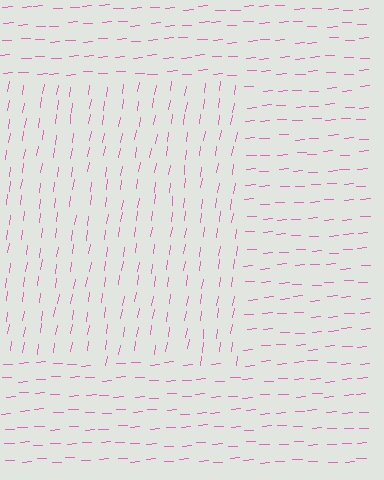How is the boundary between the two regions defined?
The boundary is defined purely by a change in line orientation (approximately 78 degrees difference). All lines are the same color and thickness.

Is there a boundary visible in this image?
Yes, there is a texture boundary formed by a change in line orientation.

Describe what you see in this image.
The image is filled with small pink line segments. A rectangle region in the image has lines oriented differently from the surrounding lines, creating a visible texture boundary.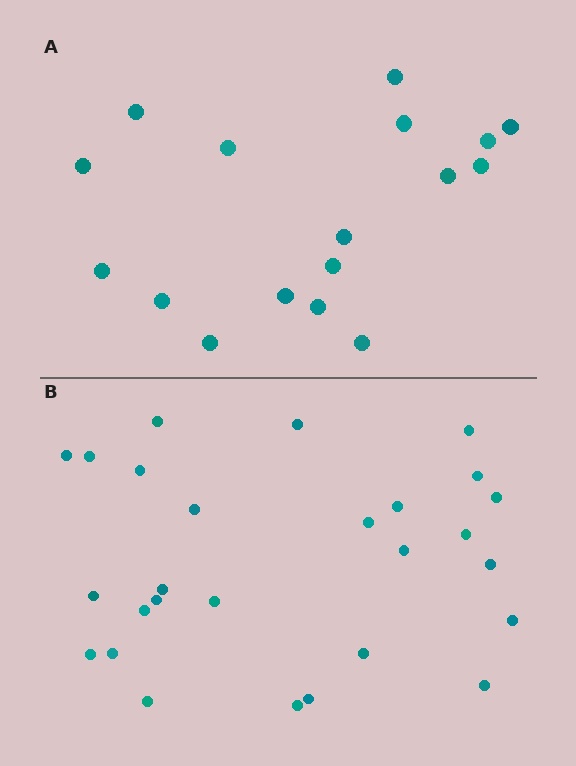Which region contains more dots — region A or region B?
Region B (the bottom region) has more dots.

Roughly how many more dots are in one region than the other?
Region B has roughly 10 or so more dots than region A.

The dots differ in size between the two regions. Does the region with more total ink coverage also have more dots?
No. Region A has more total ink coverage because its dots are larger, but region B actually contains more individual dots. Total area can be misleading — the number of items is what matters here.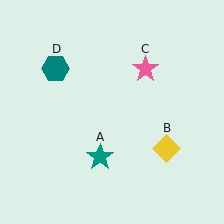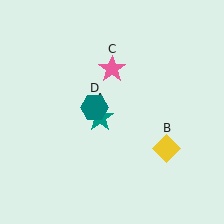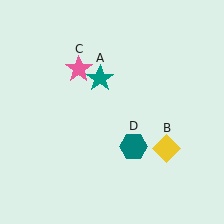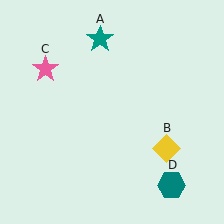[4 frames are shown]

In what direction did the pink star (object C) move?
The pink star (object C) moved left.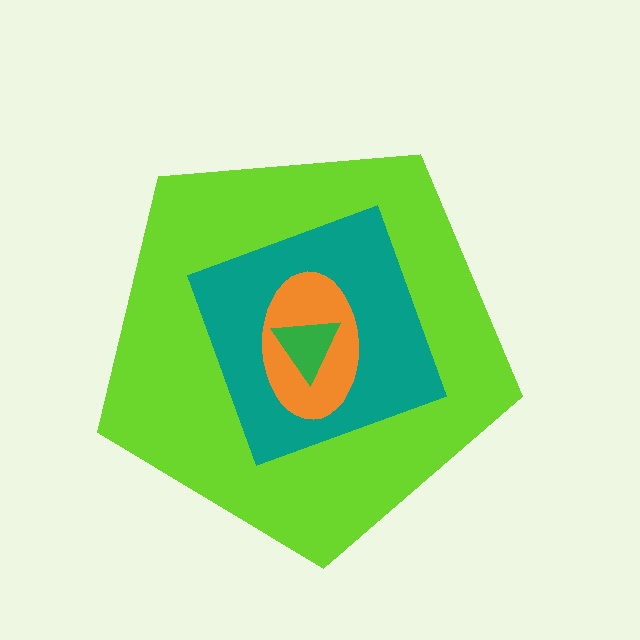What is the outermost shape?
The lime pentagon.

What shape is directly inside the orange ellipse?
The green triangle.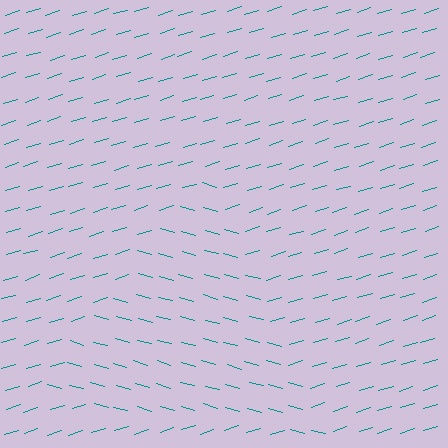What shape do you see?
I see a triangle.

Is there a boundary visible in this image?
Yes, there is a texture boundary formed by a change in line orientation.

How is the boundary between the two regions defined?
The boundary is defined purely by a change in line orientation (approximately 33 degrees difference). All lines are the same color and thickness.